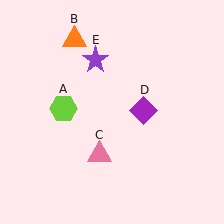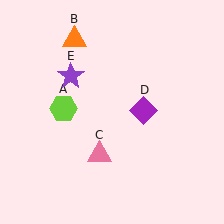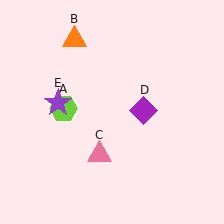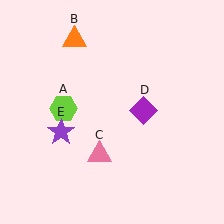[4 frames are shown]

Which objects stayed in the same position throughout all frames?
Lime hexagon (object A) and orange triangle (object B) and pink triangle (object C) and purple diamond (object D) remained stationary.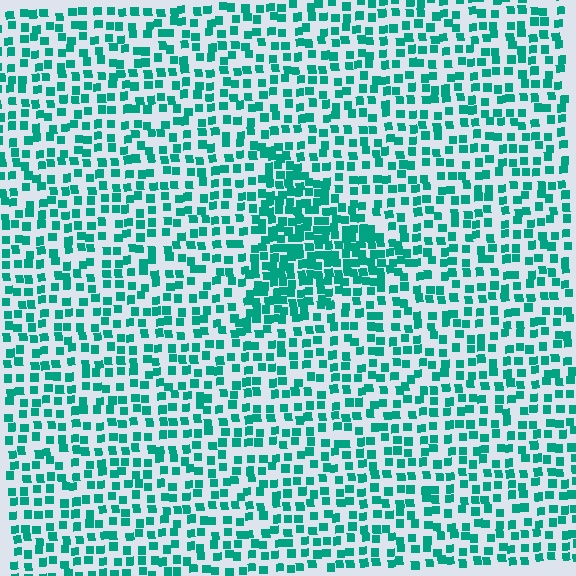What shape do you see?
I see a triangle.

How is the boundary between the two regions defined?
The boundary is defined by a change in element density (approximately 1.9x ratio). All elements are the same color, size, and shape.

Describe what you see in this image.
The image contains small teal elements arranged at two different densities. A triangle-shaped region is visible where the elements are more densely packed than the surrounding area.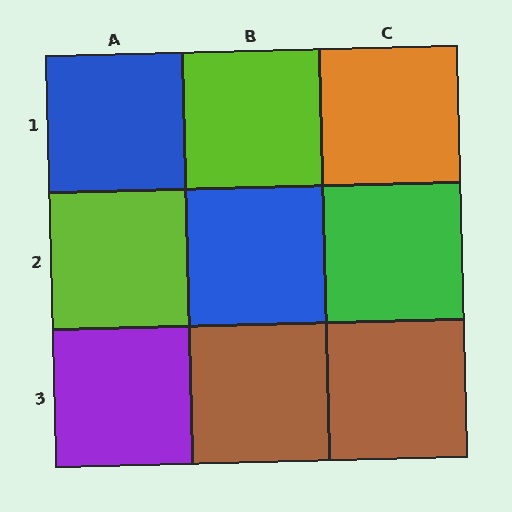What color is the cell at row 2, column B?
Blue.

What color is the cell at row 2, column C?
Green.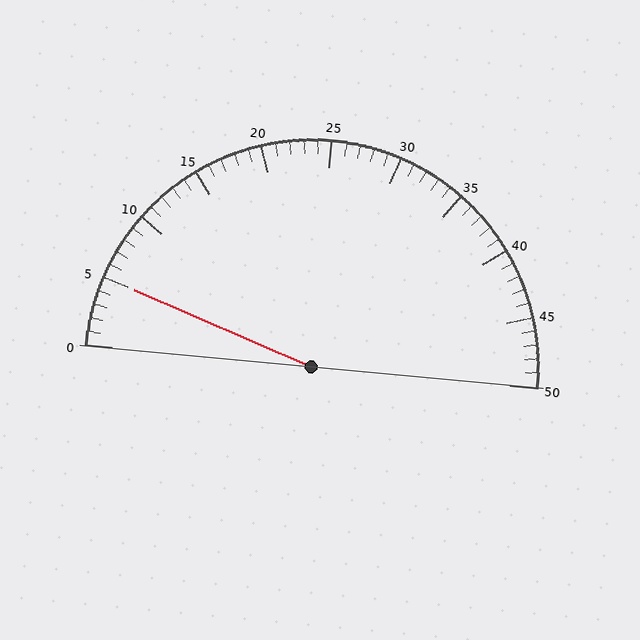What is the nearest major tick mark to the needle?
The nearest major tick mark is 5.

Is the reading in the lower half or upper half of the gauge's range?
The reading is in the lower half of the range (0 to 50).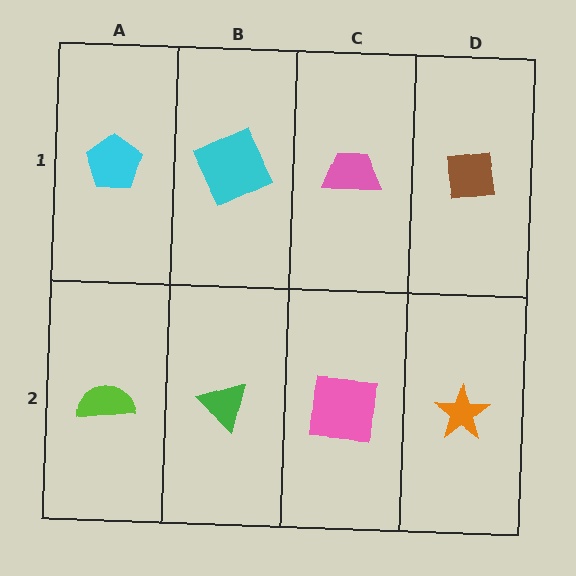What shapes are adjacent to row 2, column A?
A cyan pentagon (row 1, column A), a green triangle (row 2, column B).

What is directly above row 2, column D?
A brown square.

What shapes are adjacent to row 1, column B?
A green triangle (row 2, column B), a cyan pentagon (row 1, column A), a pink trapezoid (row 1, column C).